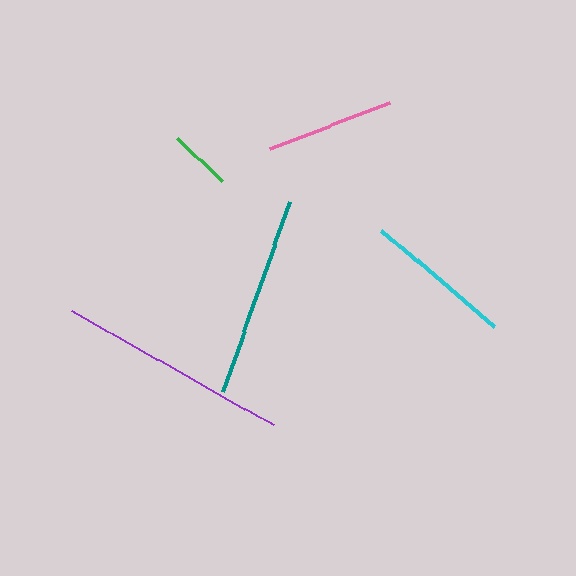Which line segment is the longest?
The purple line is the longest at approximately 231 pixels.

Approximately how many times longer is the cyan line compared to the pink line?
The cyan line is approximately 1.2 times the length of the pink line.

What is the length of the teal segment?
The teal segment is approximately 201 pixels long.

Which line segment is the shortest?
The green line is the shortest at approximately 61 pixels.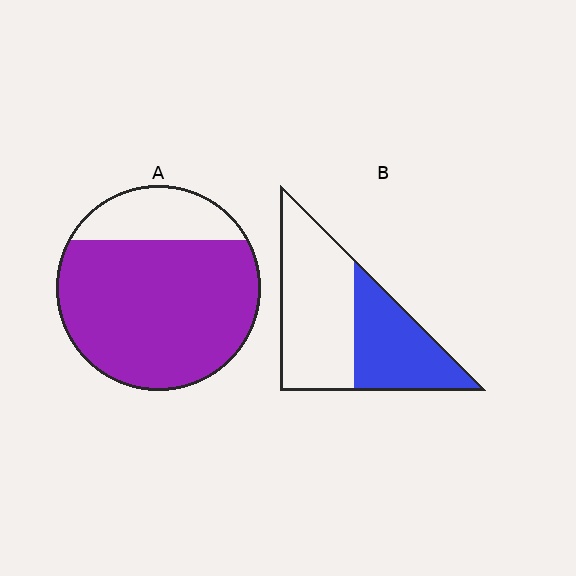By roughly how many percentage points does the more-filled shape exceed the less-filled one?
By roughly 35 percentage points (A over B).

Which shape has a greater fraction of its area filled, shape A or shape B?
Shape A.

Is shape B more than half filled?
No.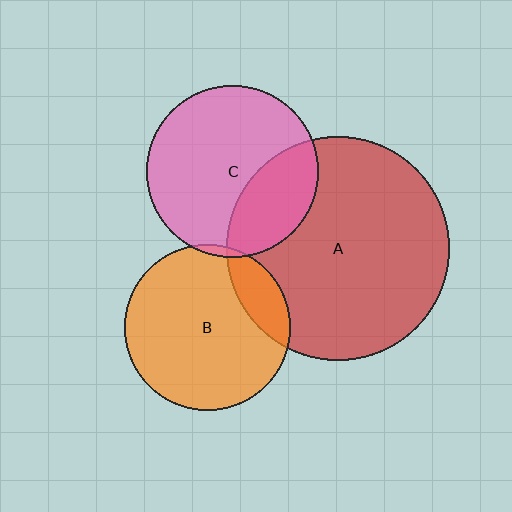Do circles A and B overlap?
Yes.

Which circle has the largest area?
Circle A (red).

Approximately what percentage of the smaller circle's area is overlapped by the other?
Approximately 15%.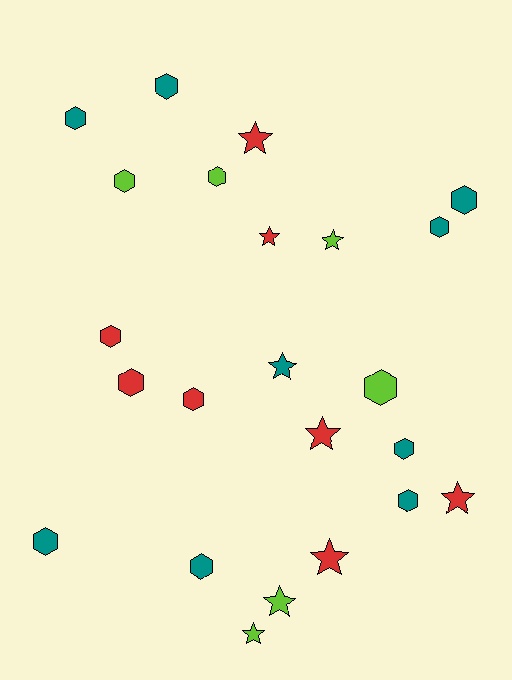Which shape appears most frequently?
Hexagon, with 14 objects.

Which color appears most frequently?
Teal, with 9 objects.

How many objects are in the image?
There are 23 objects.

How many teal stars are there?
There is 1 teal star.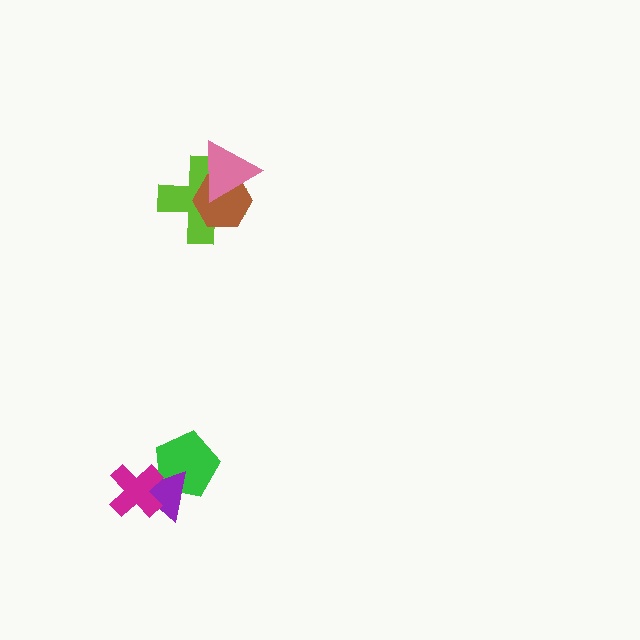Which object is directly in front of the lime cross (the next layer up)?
The brown hexagon is directly in front of the lime cross.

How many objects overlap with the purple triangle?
2 objects overlap with the purple triangle.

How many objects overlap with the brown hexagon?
2 objects overlap with the brown hexagon.